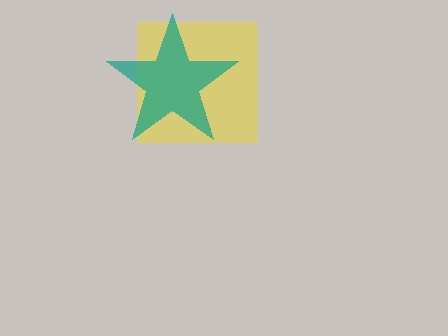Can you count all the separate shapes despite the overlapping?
Yes, there are 2 separate shapes.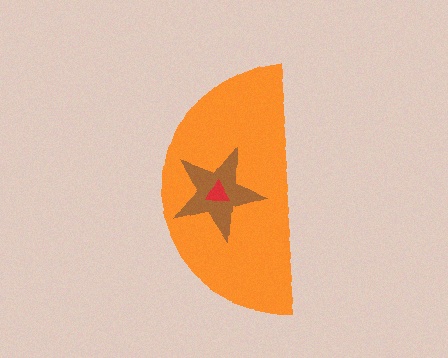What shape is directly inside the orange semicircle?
The brown star.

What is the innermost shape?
The red triangle.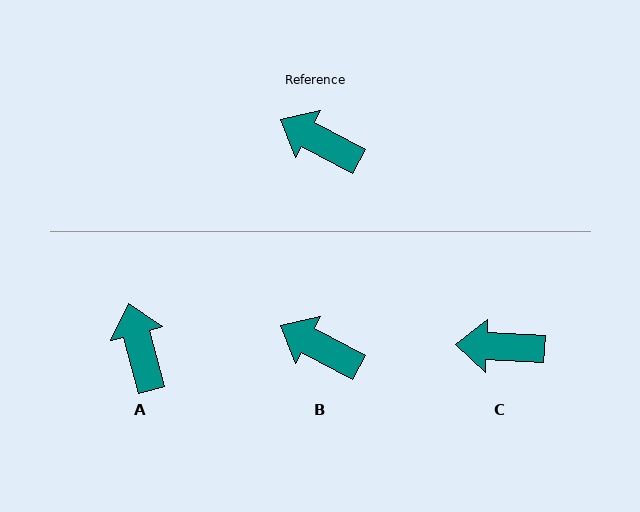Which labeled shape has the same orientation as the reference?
B.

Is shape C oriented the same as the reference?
No, it is off by about 26 degrees.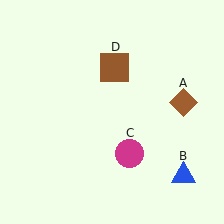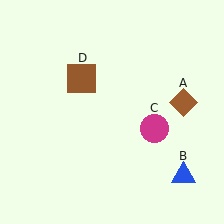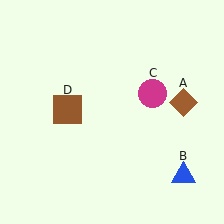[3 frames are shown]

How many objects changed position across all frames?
2 objects changed position: magenta circle (object C), brown square (object D).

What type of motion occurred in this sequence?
The magenta circle (object C), brown square (object D) rotated counterclockwise around the center of the scene.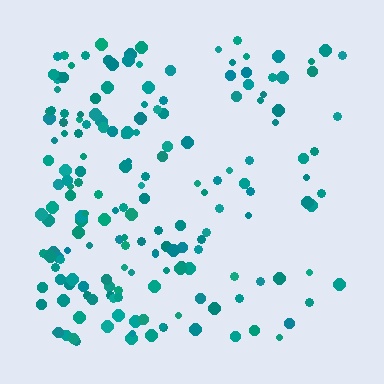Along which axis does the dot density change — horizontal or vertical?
Horizontal.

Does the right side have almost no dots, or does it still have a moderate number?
Still a moderate number, just noticeably fewer than the left.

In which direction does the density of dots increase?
From right to left, with the left side densest.